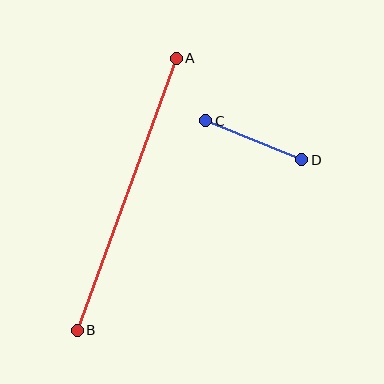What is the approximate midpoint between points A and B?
The midpoint is at approximately (127, 194) pixels.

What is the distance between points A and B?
The distance is approximately 290 pixels.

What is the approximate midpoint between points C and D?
The midpoint is at approximately (254, 140) pixels.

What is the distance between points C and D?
The distance is approximately 103 pixels.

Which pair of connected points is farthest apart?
Points A and B are farthest apart.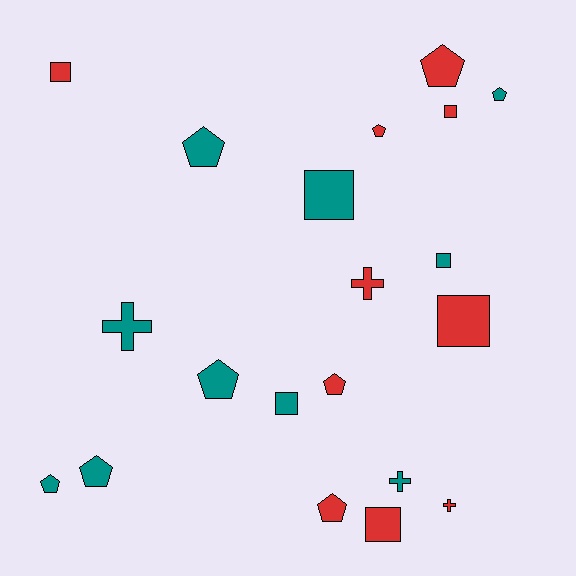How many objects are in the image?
There are 20 objects.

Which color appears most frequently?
Teal, with 10 objects.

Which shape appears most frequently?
Pentagon, with 9 objects.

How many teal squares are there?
There are 3 teal squares.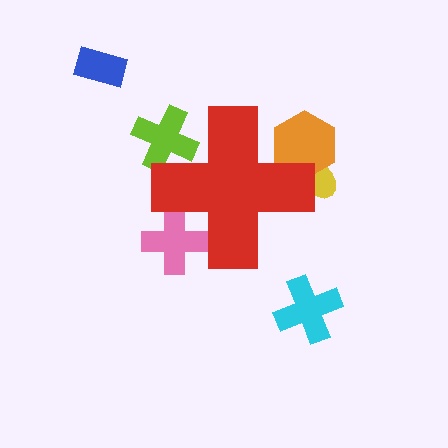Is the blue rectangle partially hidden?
No, the blue rectangle is fully visible.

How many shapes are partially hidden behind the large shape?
4 shapes are partially hidden.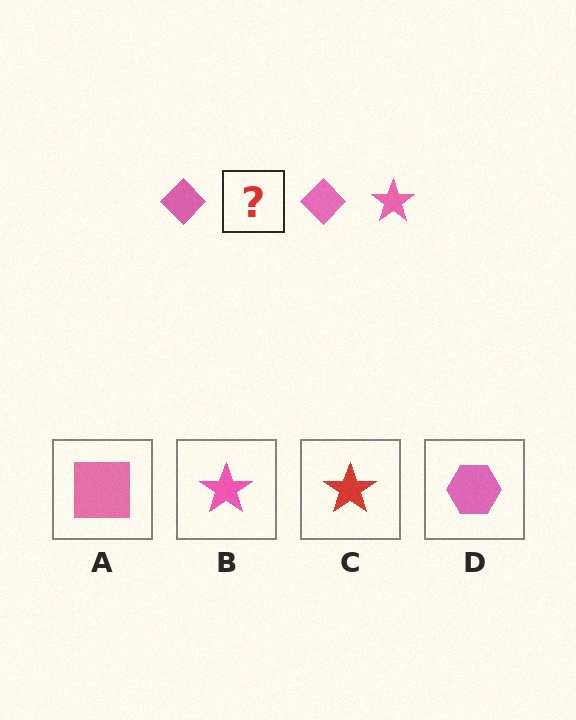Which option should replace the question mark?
Option B.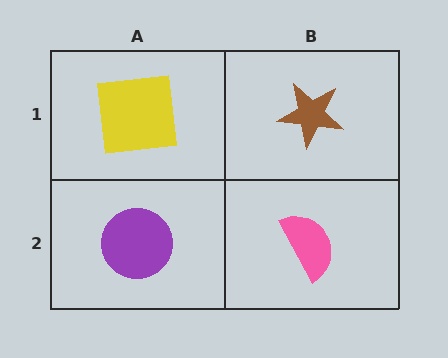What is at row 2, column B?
A pink semicircle.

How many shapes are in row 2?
2 shapes.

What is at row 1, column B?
A brown star.